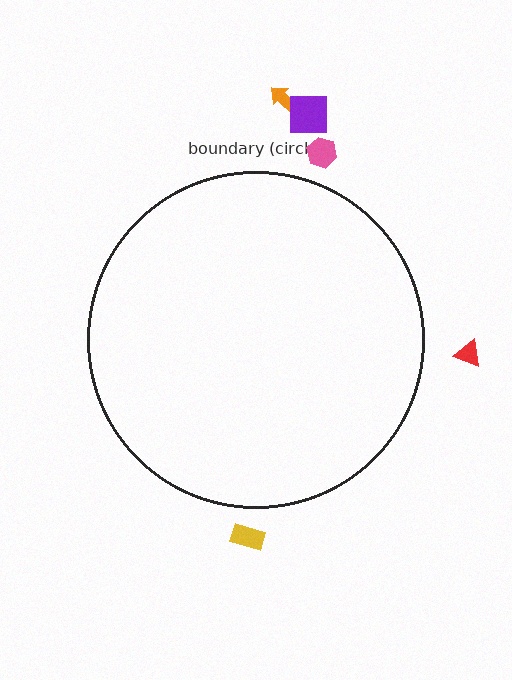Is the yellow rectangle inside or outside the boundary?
Outside.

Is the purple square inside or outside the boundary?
Outside.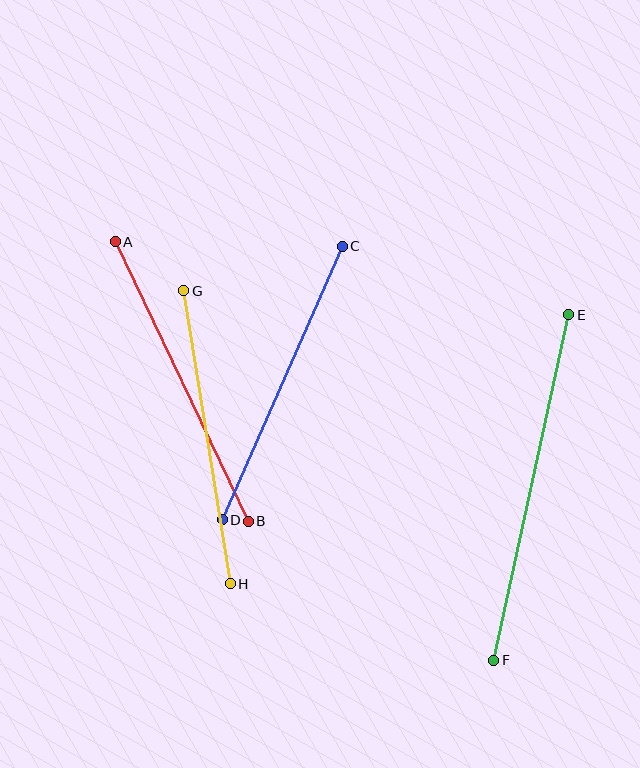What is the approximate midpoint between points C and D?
The midpoint is at approximately (282, 383) pixels.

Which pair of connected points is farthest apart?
Points E and F are farthest apart.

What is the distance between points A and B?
The distance is approximately 310 pixels.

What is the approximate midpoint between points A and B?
The midpoint is at approximately (182, 381) pixels.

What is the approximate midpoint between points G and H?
The midpoint is at approximately (207, 437) pixels.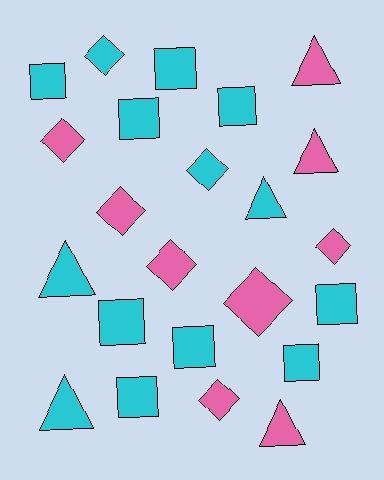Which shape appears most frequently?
Square, with 9 objects.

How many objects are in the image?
There are 23 objects.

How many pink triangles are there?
There are 3 pink triangles.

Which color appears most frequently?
Cyan, with 14 objects.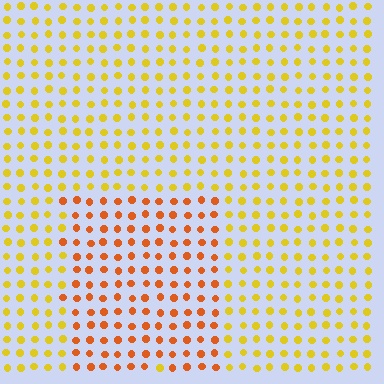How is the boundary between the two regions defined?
The boundary is defined purely by a slight shift in hue (about 34 degrees). Spacing, size, and orientation are identical on both sides.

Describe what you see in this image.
The image is filled with small yellow elements in a uniform arrangement. A rectangle-shaped region is visible where the elements are tinted to a slightly different hue, forming a subtle color boundary.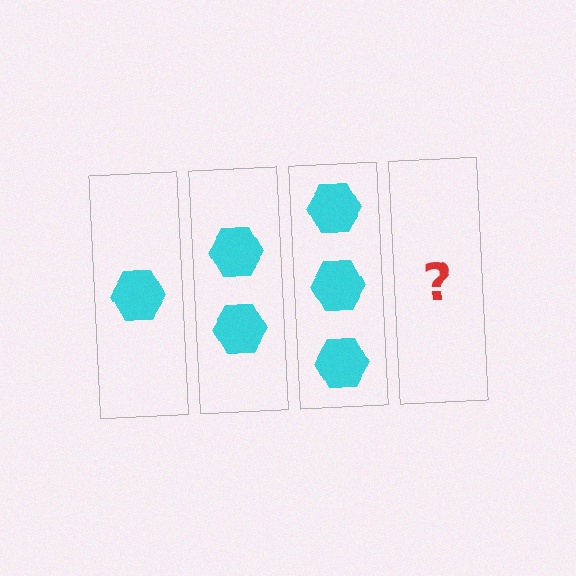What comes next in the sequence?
The next element should be 4 hexagons.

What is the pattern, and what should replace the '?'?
The pattern is that each step adds one more hexagon. The '?' should be 4 hexagons.